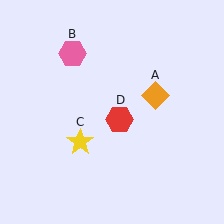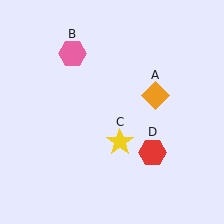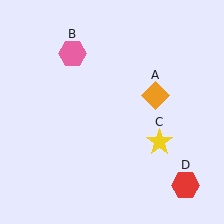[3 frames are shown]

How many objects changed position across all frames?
2 objects changed position: yellow star (object C), red hexagon (object D).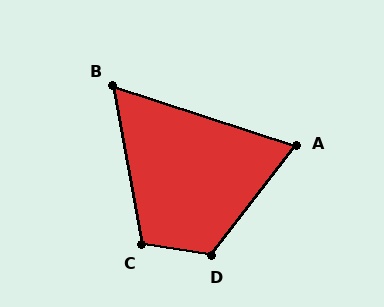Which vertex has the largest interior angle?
D, at approximately 118 degrees.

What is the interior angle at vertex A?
Approximately 71 degrees (acute).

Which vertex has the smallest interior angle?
B, at approximately 62 degrees.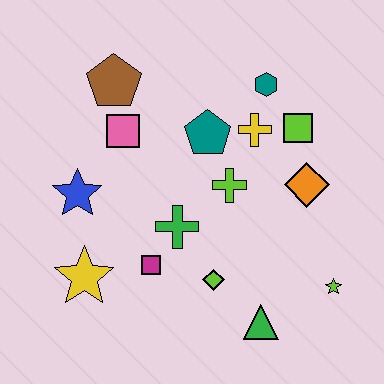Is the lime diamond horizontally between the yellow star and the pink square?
No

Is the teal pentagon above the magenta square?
Yes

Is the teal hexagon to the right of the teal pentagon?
Yes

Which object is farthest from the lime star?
The brown pentagon is farthest from the lime star.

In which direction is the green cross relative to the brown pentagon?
The green cross is below the brown pentagon.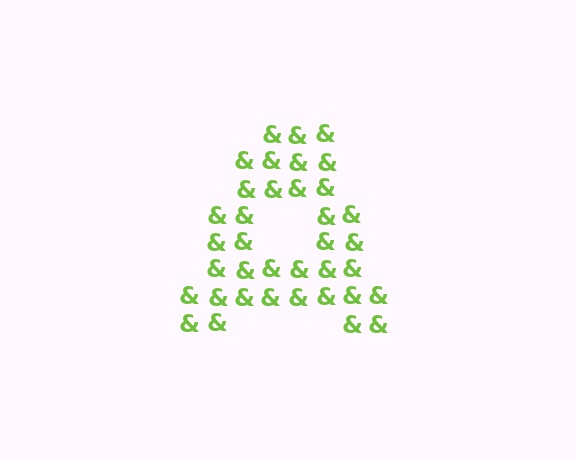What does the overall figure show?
The overall figure shows the letter A.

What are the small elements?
The small elements are ampersands.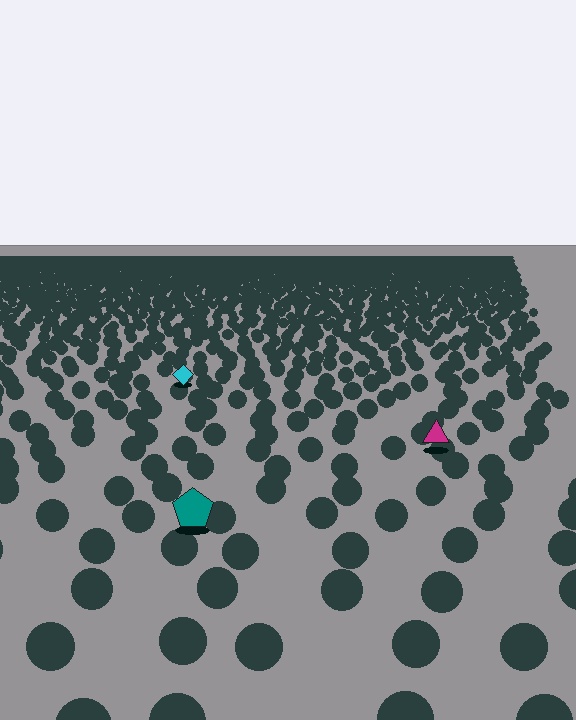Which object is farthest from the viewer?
The cyan diamond is farthest from the viewer. It appears smaller and the ground texture around it is denser.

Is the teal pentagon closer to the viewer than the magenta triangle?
Yes. The teal pentagon is closer — you can tell from the texture gradient: the ground texture is coarser near it.